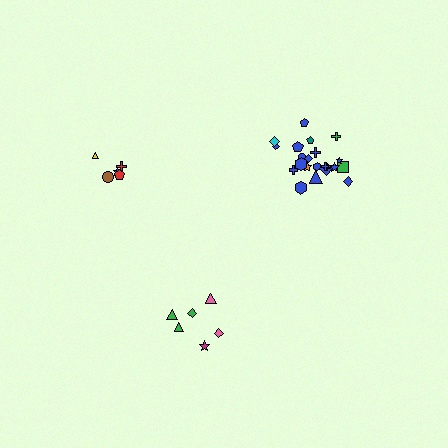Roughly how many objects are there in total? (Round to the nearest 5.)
Roughly 35 objects in total.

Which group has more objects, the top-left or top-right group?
The top-right group.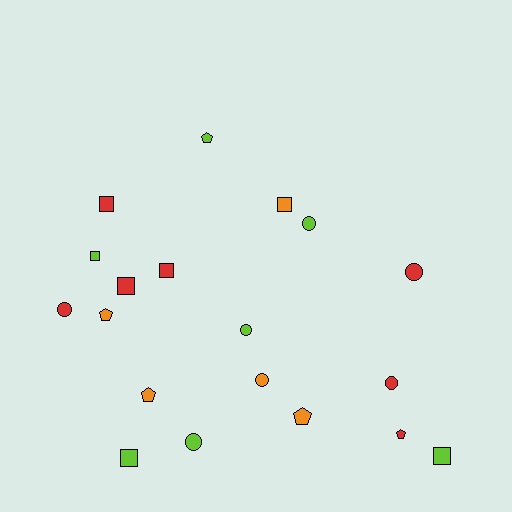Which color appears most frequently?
Lime, with 7 objects.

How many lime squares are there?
There are 3 lime squares.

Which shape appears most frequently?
Square, with 7 objects.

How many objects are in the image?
There are 19 objects.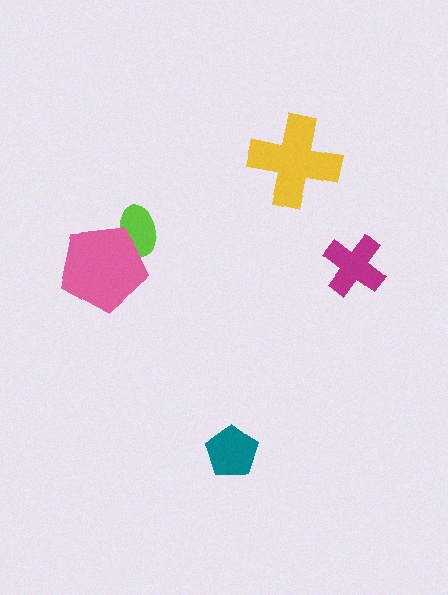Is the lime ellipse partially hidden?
Yes, it is partially covered by another shape.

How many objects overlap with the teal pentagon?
0 objects overlap with the teal pentagon.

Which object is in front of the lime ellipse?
The pink pentagon is in front of the lime ellipse.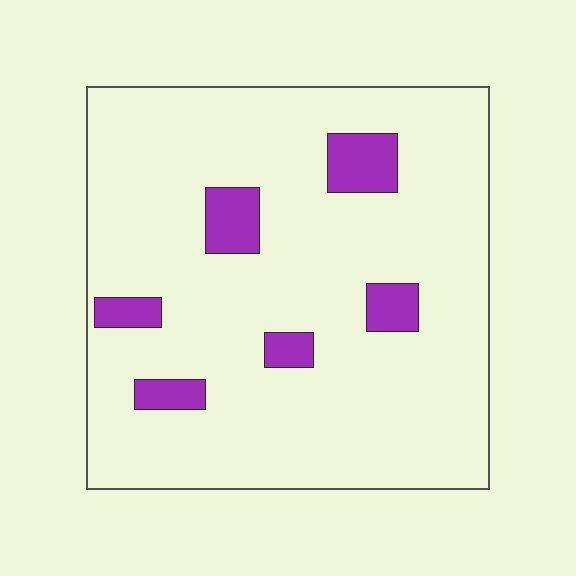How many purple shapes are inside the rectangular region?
6.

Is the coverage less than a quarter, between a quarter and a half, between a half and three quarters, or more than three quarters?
Less than a quarter.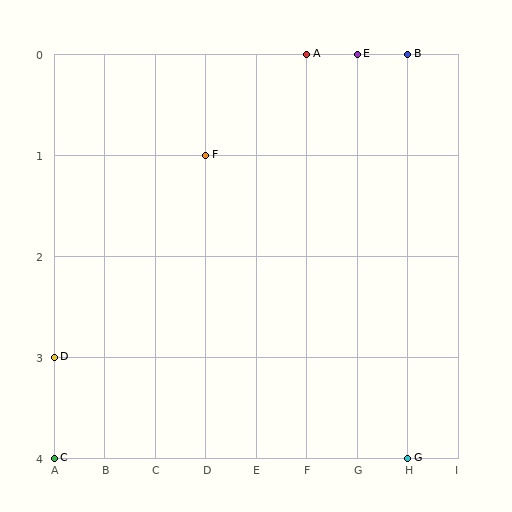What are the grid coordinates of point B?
Point B is at grid coordinates (H, 0).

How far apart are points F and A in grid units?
Points F and A are 2 columns and 1 row apart (about 2.2 grid units diagonally).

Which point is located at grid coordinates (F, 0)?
Point A is at (F, 0).